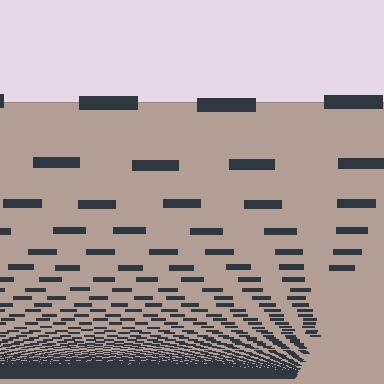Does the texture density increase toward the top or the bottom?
Density increases toward the bottom.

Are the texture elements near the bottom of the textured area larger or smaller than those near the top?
Smaller. The gradient is inverted — elements near the bottom are smaller and denser.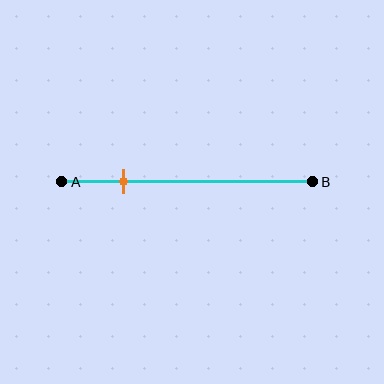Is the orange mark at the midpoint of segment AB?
No, the mark is at about 25% from A, not at the 50% midpoint.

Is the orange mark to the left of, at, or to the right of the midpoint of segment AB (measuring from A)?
The orange mark is to the left of the midpoint of segment AB.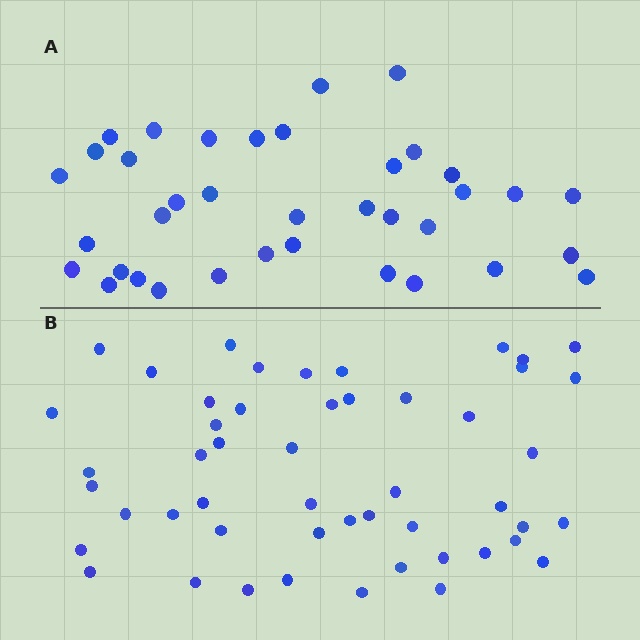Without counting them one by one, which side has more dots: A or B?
Region B (the bottom region) has more dots.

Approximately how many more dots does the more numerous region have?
Region B has approximately 15 more dots than region A.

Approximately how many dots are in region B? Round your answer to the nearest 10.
About 50 dots.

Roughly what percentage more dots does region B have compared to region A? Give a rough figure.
About 35% more.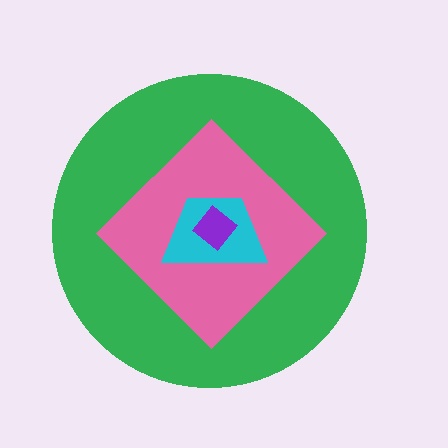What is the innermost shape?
The purple diamond.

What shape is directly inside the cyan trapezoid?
The purple diamond.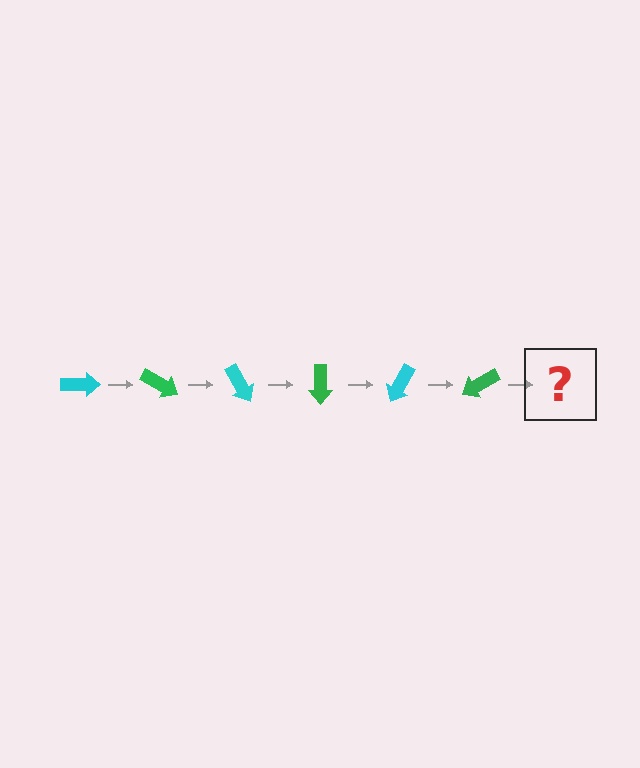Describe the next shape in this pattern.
It should be a cyan arrow, rotated 180 degrees from the start.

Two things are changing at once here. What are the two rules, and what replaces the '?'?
The two rules are that it rotates 30 degrees each step and the color cycles through cyan and green. The '?' should be a cyan arrow, rotated 180 degrees from the start.